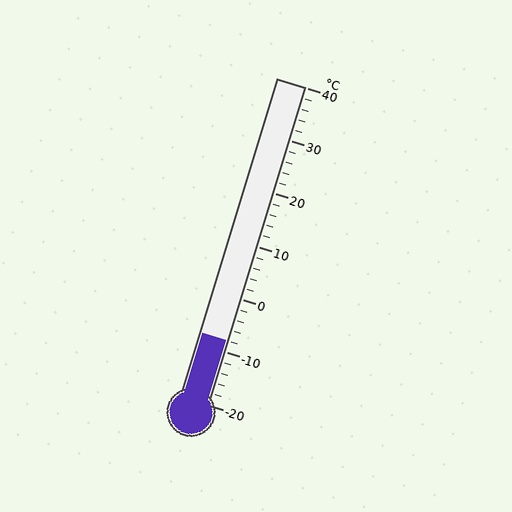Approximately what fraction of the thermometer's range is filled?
The thermometer is filled to approximately 20% of its range.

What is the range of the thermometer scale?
The thermometer scale ranges from -20°C to 40°C.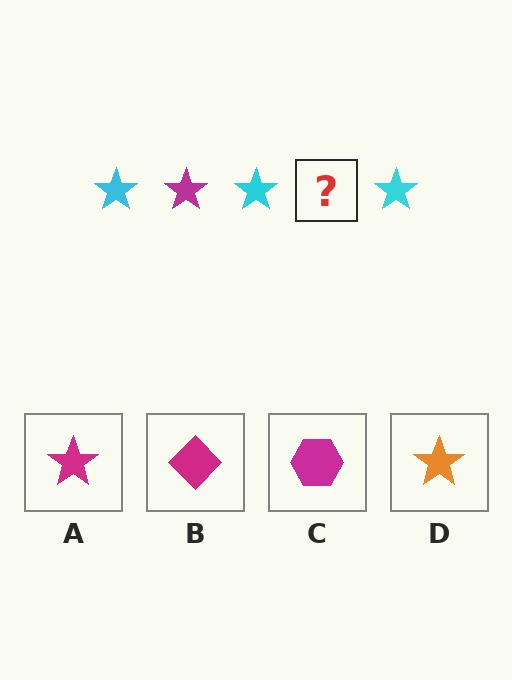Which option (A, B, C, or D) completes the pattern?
A.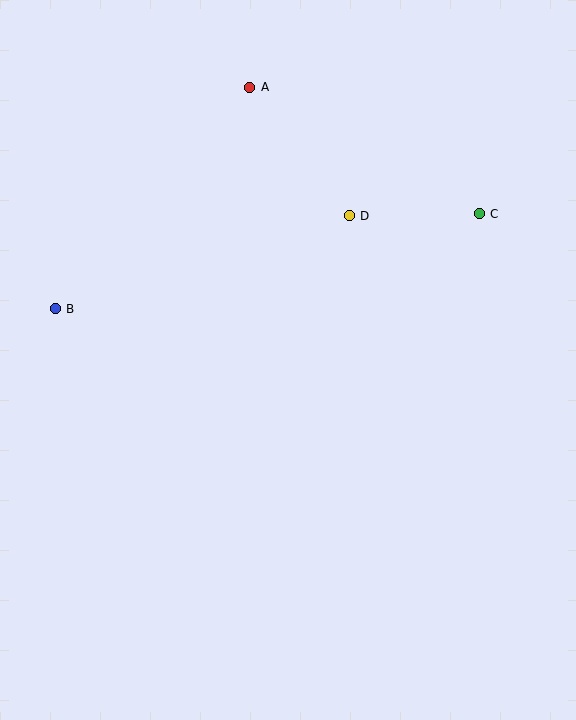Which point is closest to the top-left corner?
Point A is closest to the top-left corner.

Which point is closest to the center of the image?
Point D at (349, 216) is closest to the center.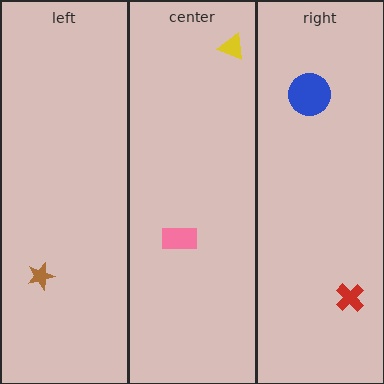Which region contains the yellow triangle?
The center region.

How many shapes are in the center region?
2.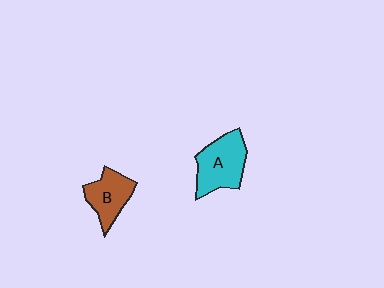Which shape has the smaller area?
Shape B (brown).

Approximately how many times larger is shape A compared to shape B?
Approximately 1.3 times.